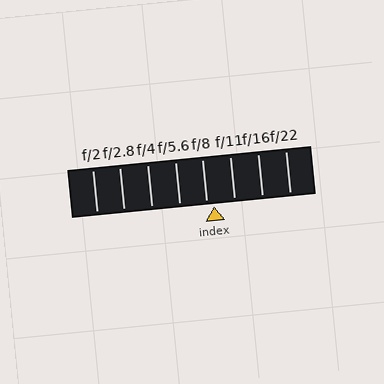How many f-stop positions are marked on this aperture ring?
There are 8 f-stop positions marked.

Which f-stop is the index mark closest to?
The index mark is closest to f/8.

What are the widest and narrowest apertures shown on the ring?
The widest aperture shown is f/2 and the narrowest is f/22.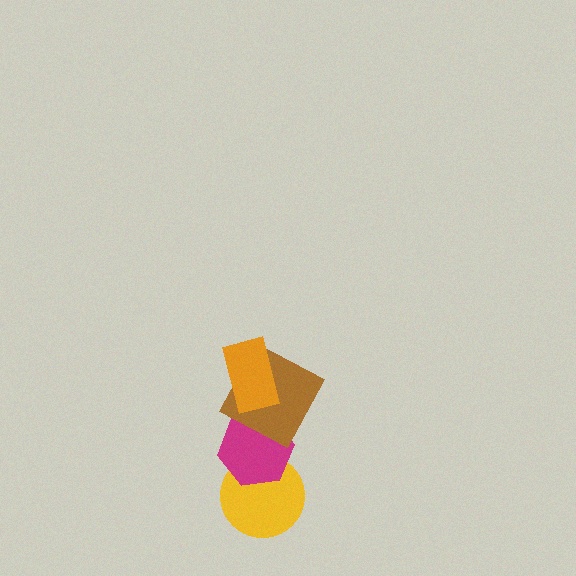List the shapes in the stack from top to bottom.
From top to bottom: the orange rectangle, the brown square, the magenta hexagon, the yellow circle.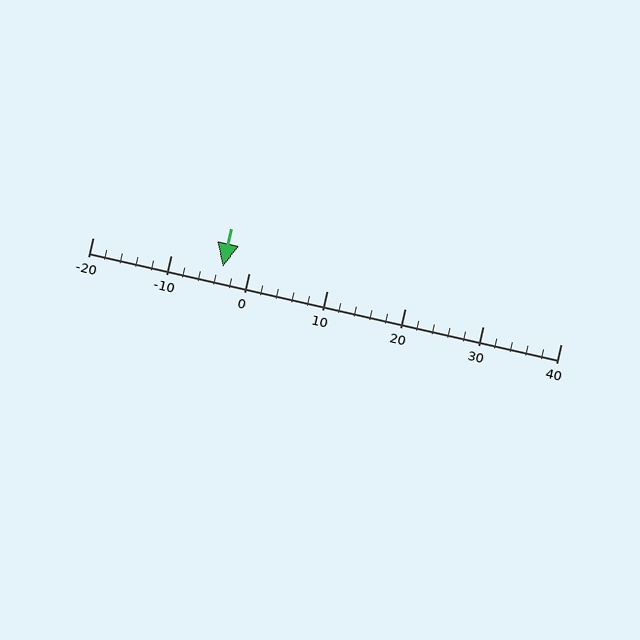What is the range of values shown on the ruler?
The ruler shows values from -20 to 40.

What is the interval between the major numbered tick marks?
The major tick marks are spaced 10 units apart.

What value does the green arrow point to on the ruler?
The green arrow points to approximately -3.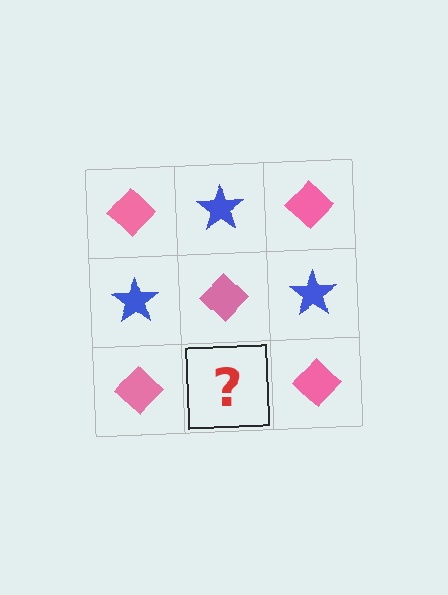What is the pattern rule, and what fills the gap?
The rule is that it alternates pink diamond and blue star in a checkerboard pattern. The gap should be filled with a blue star.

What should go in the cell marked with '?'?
The missing cell should contain a blue star.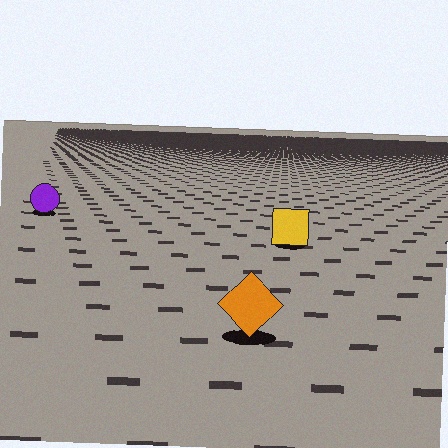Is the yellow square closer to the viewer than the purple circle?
Yes. The yellow square is closer — you can tell from the texture gradient: the ground texture is coarser near it.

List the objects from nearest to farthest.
From nearest to farthest: the orange diamond, the yellow square, the purple circle.